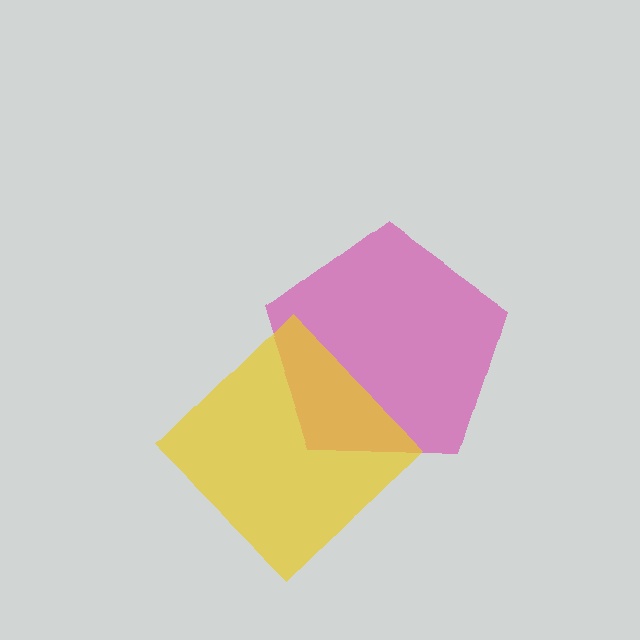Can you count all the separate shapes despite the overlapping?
Yes, there are 2 separate shapes.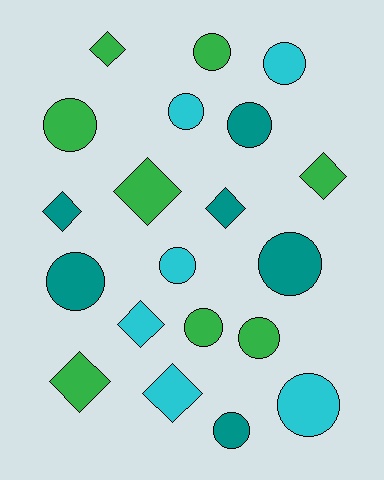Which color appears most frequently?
Green, with 8 objects.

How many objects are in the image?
There are 20 objects.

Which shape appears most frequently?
Circle, with 12 objects.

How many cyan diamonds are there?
There are 2 cyan diamonds.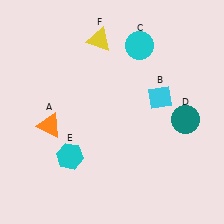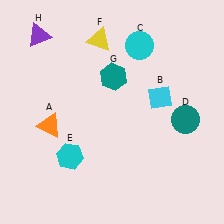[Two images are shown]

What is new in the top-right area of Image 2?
A teal hexagon (G) was added in the top-right area of Image 2.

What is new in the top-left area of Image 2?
A purple triangle (H) was added in the top-left area of Image 2.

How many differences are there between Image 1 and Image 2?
There are 2 differences between the two images.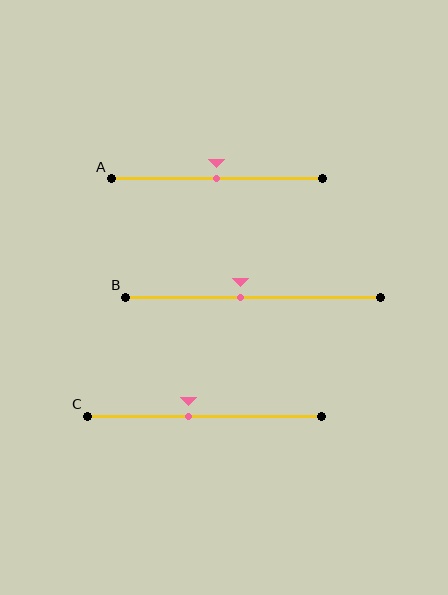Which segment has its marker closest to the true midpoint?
Segment A has its marker closest to the true midpoint.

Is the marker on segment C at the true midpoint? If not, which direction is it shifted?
No, the marker on segment C is shifted to the left by about 7% of the segment length.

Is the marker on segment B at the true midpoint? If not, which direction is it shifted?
No, the marker on segment B is shifted to the left by about 5% of the segment length.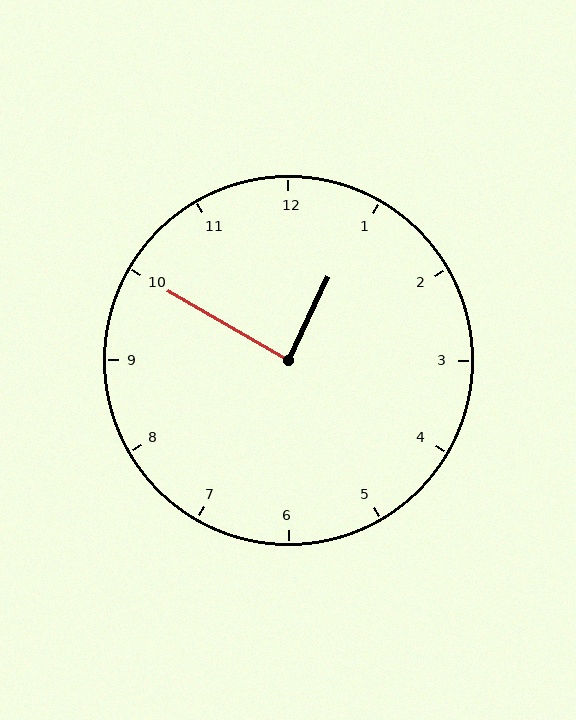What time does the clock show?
12:50.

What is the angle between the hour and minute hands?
Approximately 85 degrees.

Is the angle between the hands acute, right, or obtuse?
It is right.